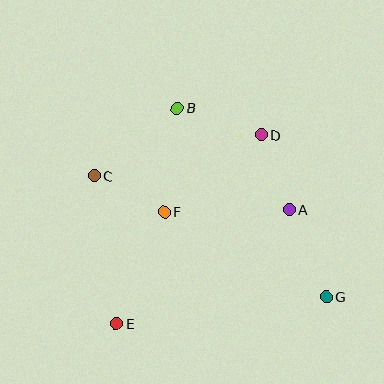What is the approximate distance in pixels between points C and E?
The distance between C and E is approximately 149 pixels.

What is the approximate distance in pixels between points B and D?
The distance between B and D is approximately 88 pixels.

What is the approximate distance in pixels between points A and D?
The distance between A and D is approximately 79 pixels.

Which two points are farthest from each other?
Points C and G are farthest from each other.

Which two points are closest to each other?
Points C and F are closest to each other.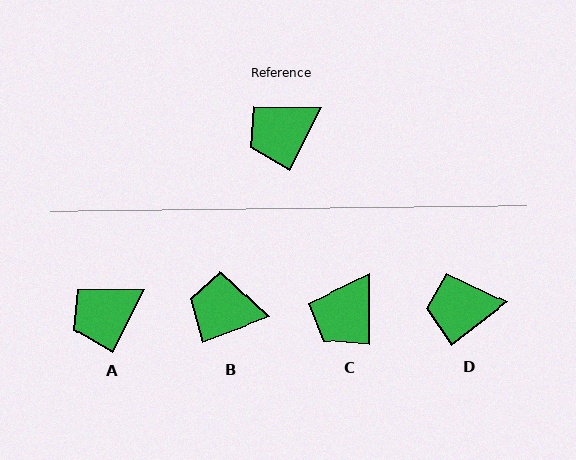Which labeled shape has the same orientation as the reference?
A.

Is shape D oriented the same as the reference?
No, it is off by about 25 degrees.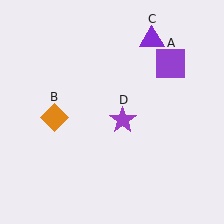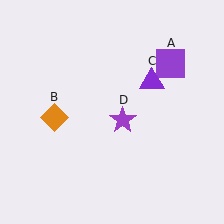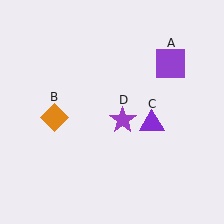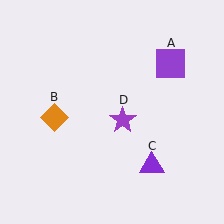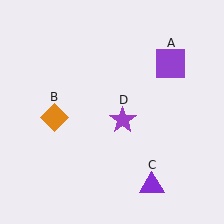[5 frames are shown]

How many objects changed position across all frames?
1 object changed position: purple triangle (object C).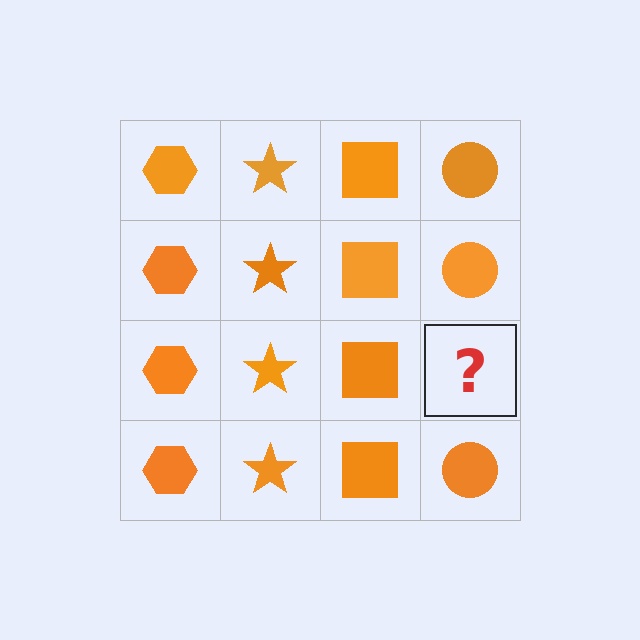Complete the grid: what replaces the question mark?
The question mark should be replaced with an orange circle.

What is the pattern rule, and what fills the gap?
The rule is that each column has a consistent shape. The gap should be filled with an orange circle.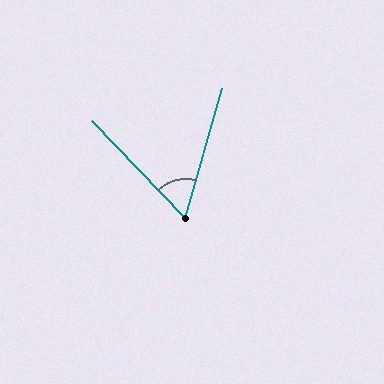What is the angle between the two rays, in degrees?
Approximately 60 degrees.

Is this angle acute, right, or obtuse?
It is acute.